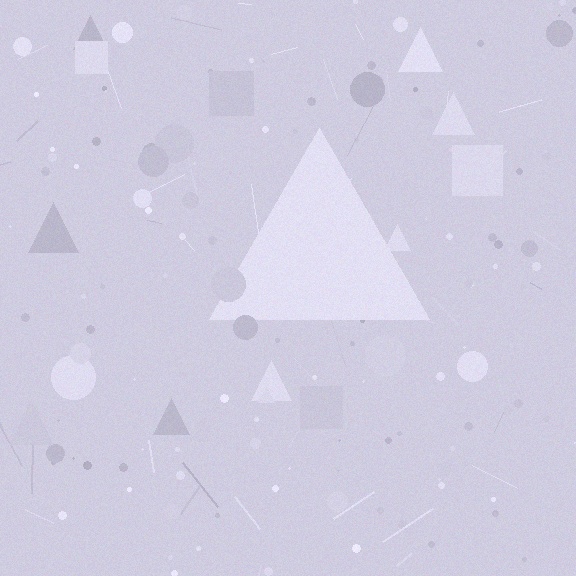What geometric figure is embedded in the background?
A triangle is embedded in the background.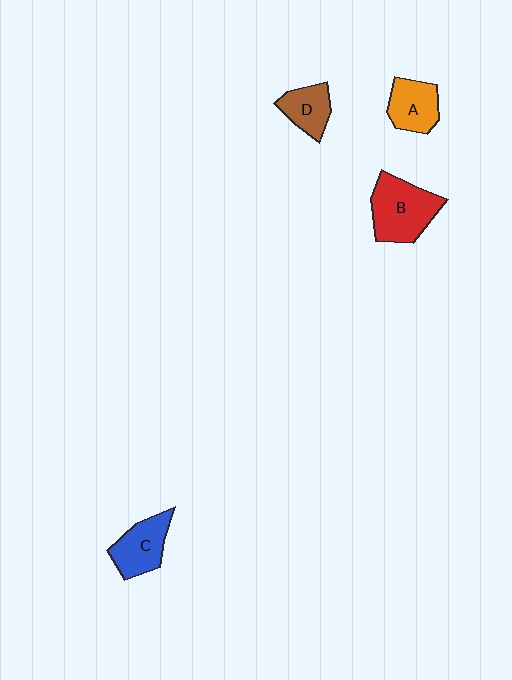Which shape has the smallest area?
Shape D (brown).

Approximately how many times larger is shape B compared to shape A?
Approximately 1.5 times.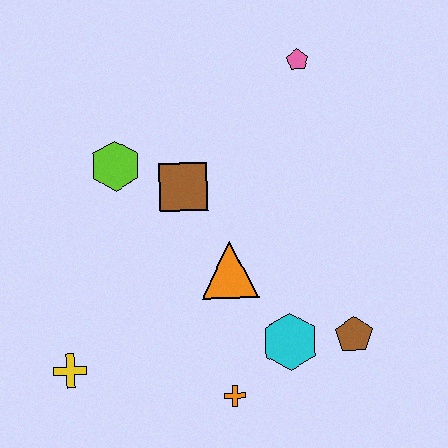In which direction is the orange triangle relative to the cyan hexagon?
The orange triangle is above the cyan hexagon.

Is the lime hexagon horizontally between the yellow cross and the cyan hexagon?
Yes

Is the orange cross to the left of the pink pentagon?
Yes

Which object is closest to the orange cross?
The cyan hexagon is closest to the orange cross.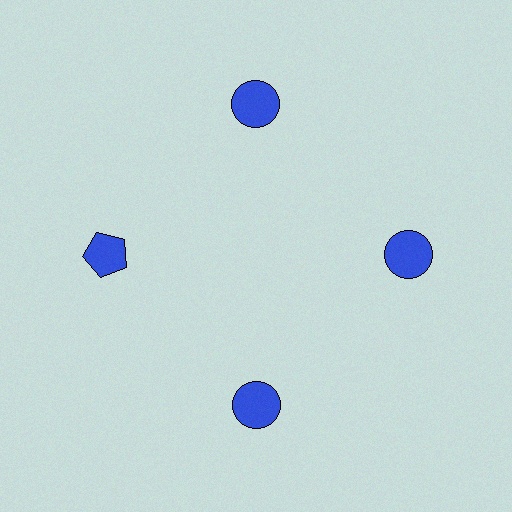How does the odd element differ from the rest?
It has a different shape: pentagon instead of circle.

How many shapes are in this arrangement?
There are 4 shapes arranged in a ring pattern.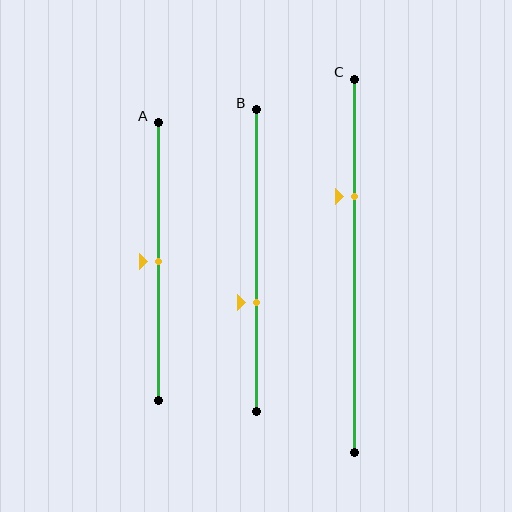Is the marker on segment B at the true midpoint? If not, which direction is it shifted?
No, the marker on segment B is shifted downward by about 14% of the segment length.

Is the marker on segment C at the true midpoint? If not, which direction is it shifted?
No, the marker on segment C is shifted upward by about 19% of the segment length.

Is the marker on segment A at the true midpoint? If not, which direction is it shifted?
Yes, the marker on segment A is at the true midpoint.